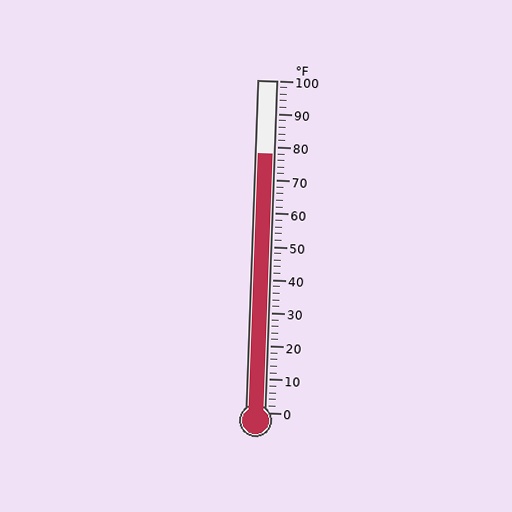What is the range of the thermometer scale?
The thermometer scale ranges from 0°F to 100°F.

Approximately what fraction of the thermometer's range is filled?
The thermometer is filled to approximately 80% of its range.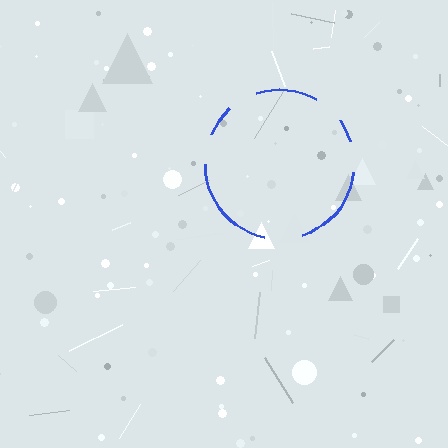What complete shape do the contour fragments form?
The contour fragments form a circle.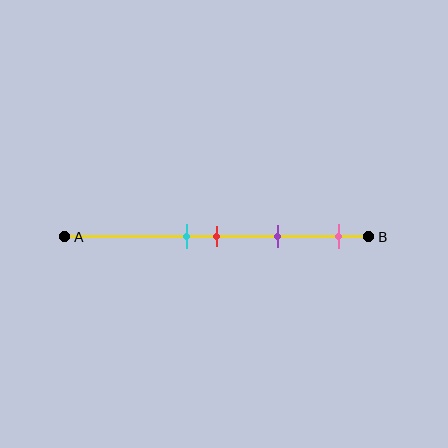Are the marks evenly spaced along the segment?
No, the marks are not evenly spaced.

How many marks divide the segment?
There are 4 marks dividing the segment.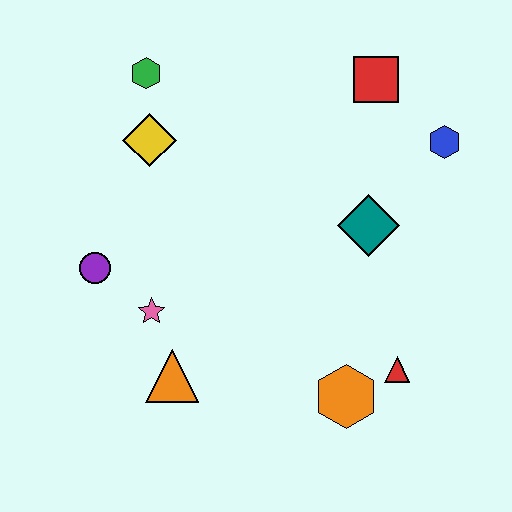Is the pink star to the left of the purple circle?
No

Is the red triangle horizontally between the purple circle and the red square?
No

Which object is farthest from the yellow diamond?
The red triangle is farthest from the yellow diamond.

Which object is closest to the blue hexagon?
The red square is closest to the blue hexagon.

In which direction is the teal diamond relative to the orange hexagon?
The teal diamond is above the orange hexagon.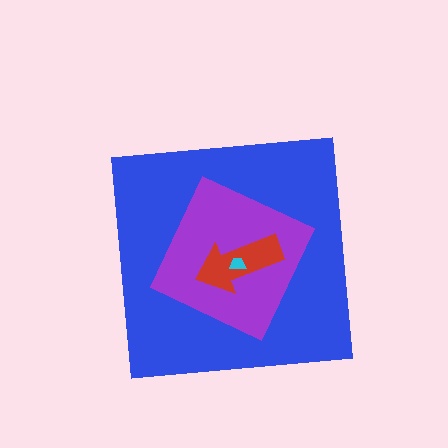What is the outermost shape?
The blue square.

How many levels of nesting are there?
4.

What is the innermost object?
The cyan trapezoid.